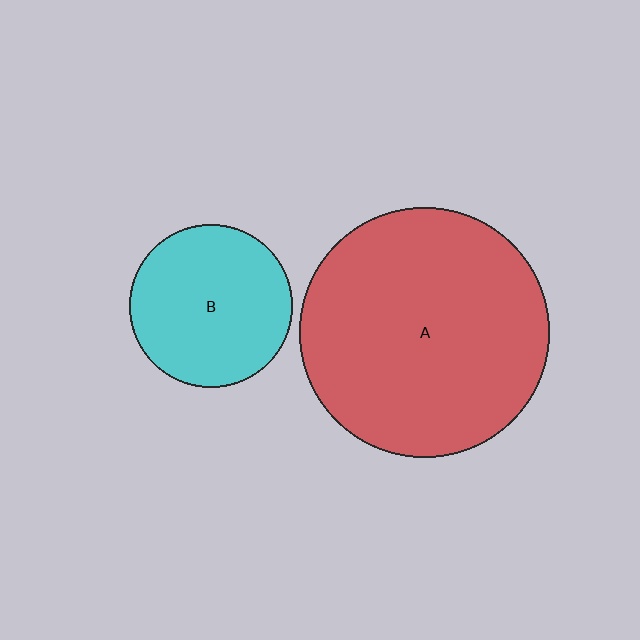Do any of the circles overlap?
No, none of the circles overlap.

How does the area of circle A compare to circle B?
Approximately 2.4 times.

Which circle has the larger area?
Circle A (red).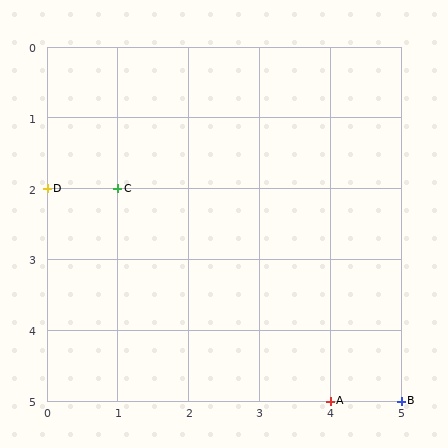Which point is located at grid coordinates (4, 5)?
Point A is at (4, 5).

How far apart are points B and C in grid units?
Points B and C are 4 columns and 3 rows apart (about 5.0 grid units diagonally).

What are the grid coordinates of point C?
Point C is at grid coordinates (1, 2).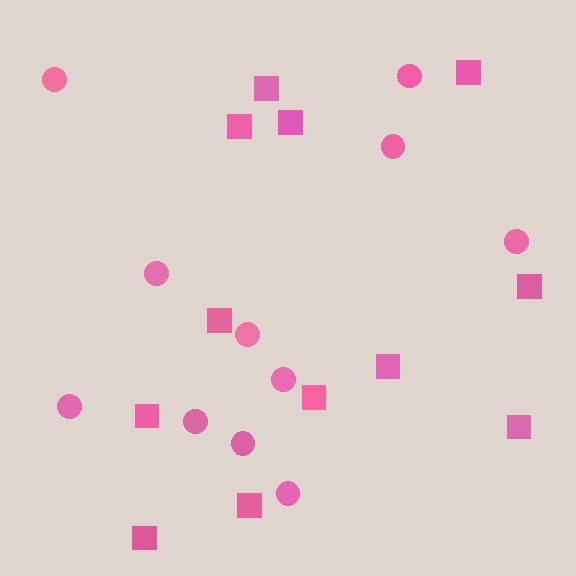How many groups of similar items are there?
There are 2 groups: one group of squares (12) and one group of circles (11).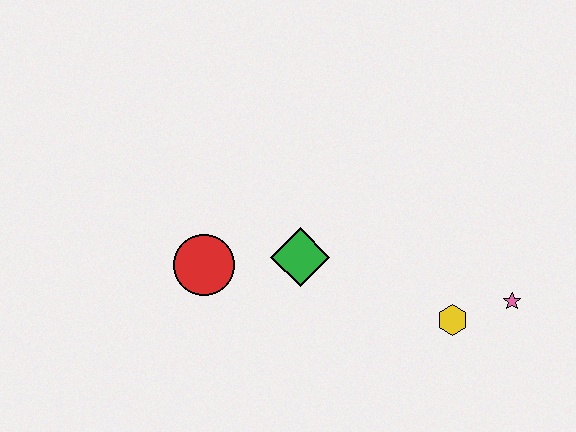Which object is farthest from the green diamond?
The pink star is farthest from the green diamond.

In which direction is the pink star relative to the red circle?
The pink star is to the right of the red circle.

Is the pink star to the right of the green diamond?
Yes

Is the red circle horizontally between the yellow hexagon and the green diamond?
No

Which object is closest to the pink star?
The yellow hexagon is closest to the pink star.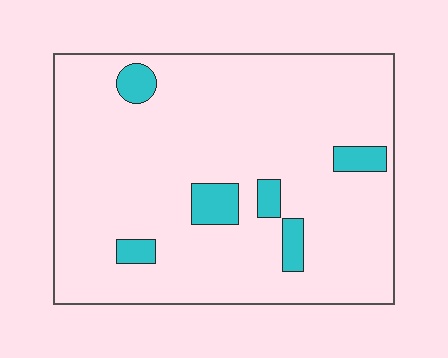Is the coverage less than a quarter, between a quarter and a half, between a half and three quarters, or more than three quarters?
Less than a quarter.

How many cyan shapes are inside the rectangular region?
6.